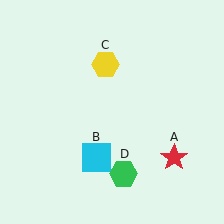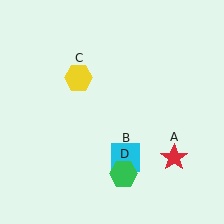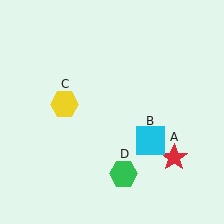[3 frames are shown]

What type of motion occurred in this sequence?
The cyan square (object B), yellow hexagon (object C) rotated counterclockwise around the center of the scene.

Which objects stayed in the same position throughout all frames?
Red star (object A) and green hexagon (object D) remained stationary.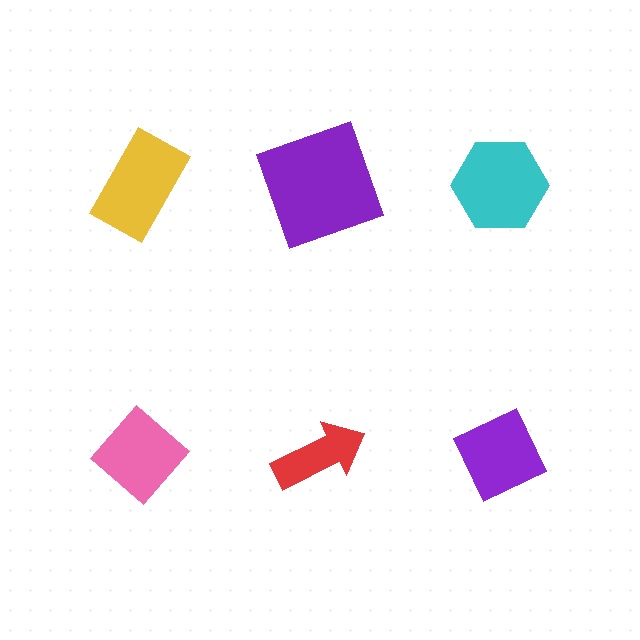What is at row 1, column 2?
A purple square.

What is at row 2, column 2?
A red arrow.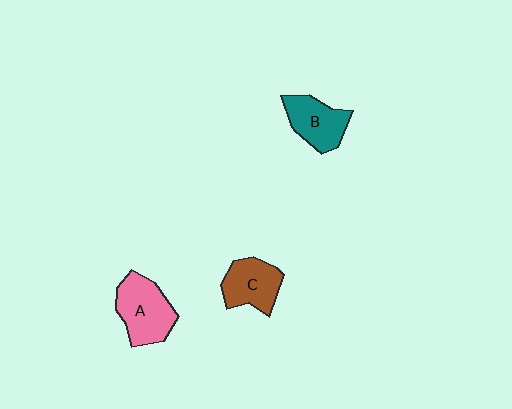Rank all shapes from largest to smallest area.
From largest to smallest: A (pink), B (teal), C (brown).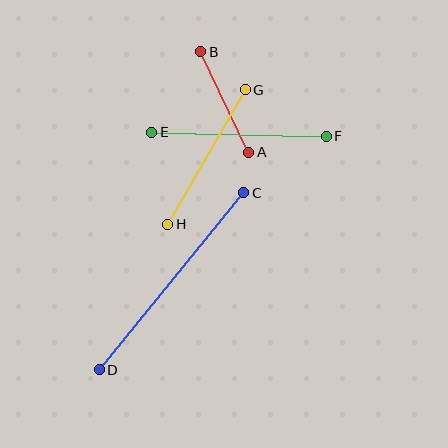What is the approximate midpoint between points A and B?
The midpoint is at approximately (225, 102) pixels.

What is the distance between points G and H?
The distance is approximately 155 pixels.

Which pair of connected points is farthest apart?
Points C and D are farthest apart.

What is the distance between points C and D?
The distance is approximately 228 pixels.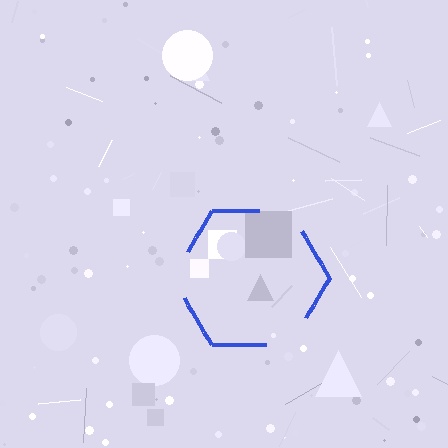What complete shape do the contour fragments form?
The contour fragments form a hexagon.